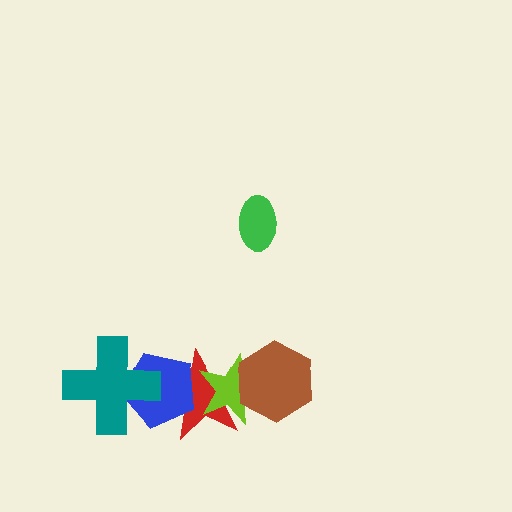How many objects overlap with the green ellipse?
0 objects overlap with the green ellipse.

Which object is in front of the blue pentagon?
The teal cross is in front of the blue pentagon.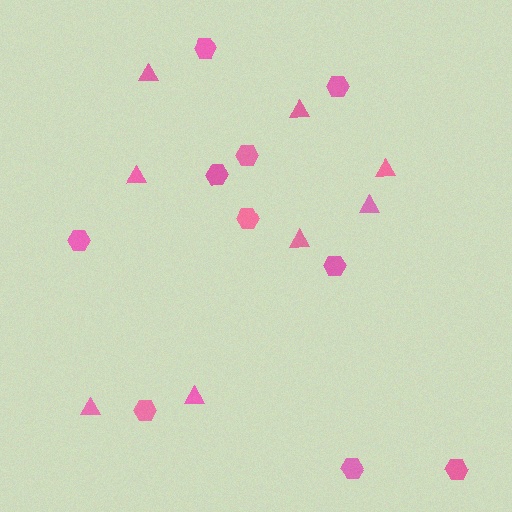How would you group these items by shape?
There are 2 groups: one group of hexagons (10) and one group of triangles (8).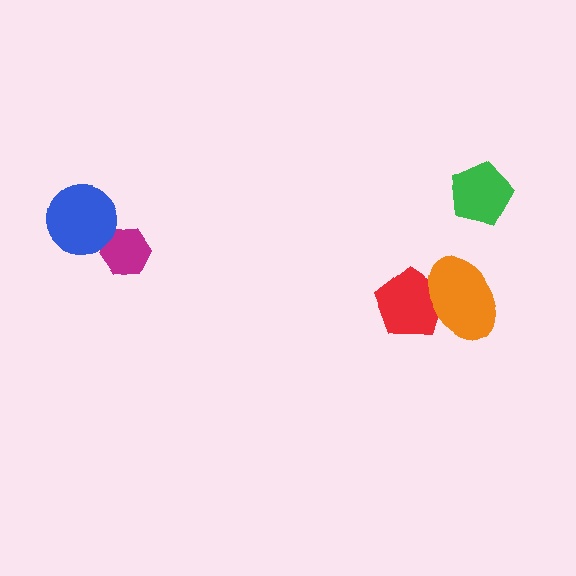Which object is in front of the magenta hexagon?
The blue circle is in front of the magenta hexagon.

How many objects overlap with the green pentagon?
0 objects overlap with the green pentagon.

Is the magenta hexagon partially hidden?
Yes, it is partially covered by another shape.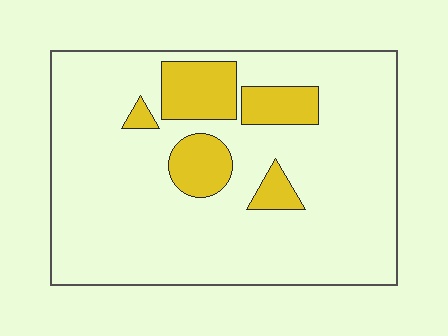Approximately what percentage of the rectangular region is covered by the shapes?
Approximately 15%.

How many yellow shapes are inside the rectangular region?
5.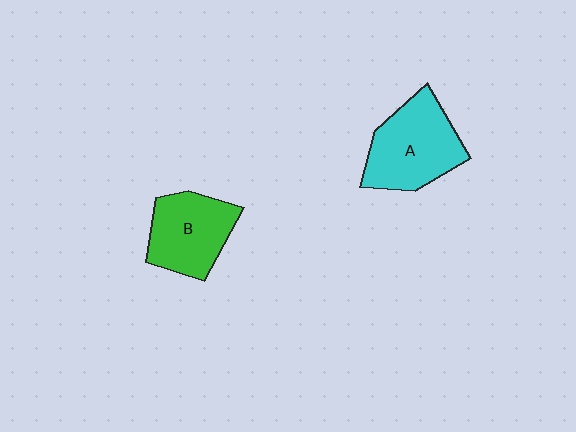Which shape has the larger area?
Shape A (cyan).